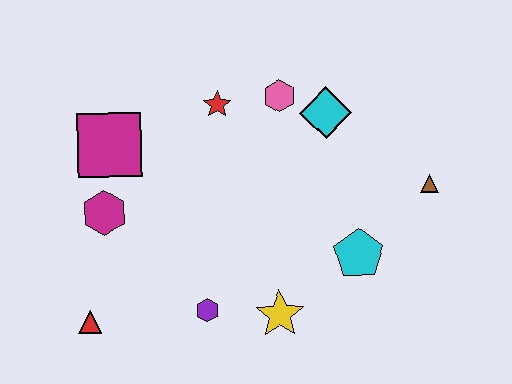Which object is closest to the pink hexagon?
The cyan diamond is closest to the pink hexagon.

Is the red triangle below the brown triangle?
Yes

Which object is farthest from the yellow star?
The magenta square is farthest from the yellow star.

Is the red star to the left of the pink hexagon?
Yes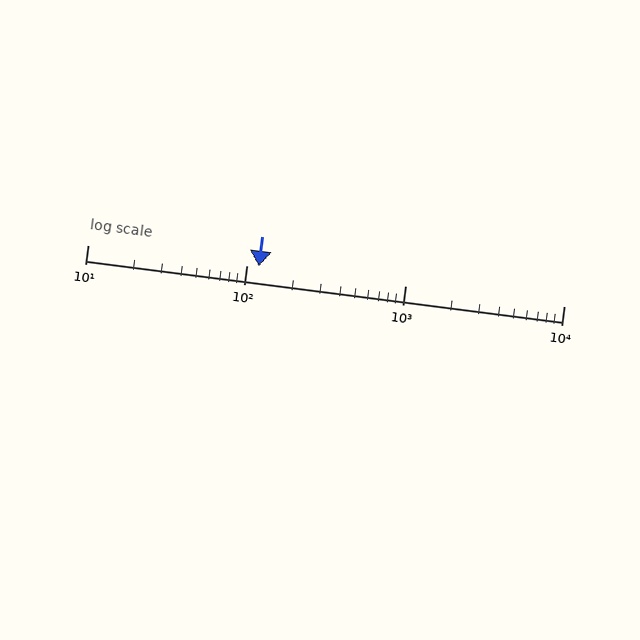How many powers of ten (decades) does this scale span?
The scale spans 3 decades, from 10 to 10000.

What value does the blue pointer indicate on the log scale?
The pointer indicates approximately 120.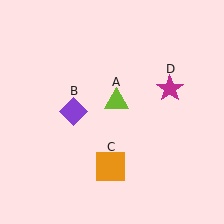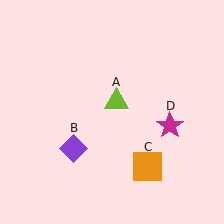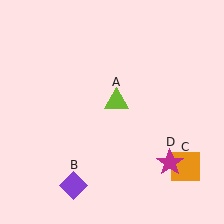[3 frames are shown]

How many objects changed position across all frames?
3 objects changed position: purple diamond (object B), orange square (object C), magenta star (object D).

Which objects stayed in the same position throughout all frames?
Lime triangle (object A) remained stationary.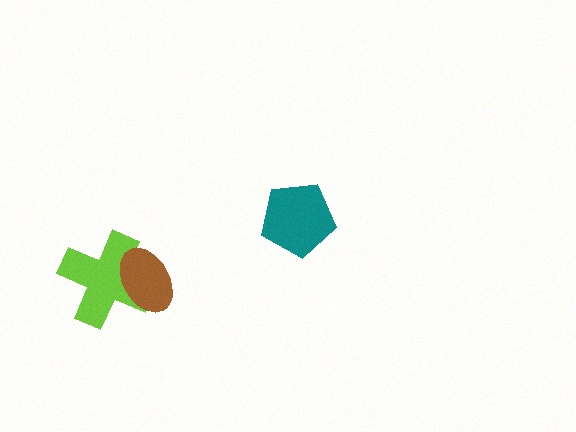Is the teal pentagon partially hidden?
No, no other shape covers it.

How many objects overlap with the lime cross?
1 object overlaps with the lime cross.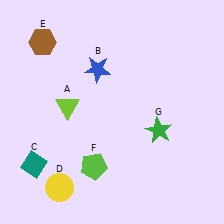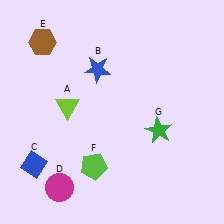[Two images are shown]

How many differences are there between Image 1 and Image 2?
There are 2 differences between the two images.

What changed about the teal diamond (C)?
In Image 1, C is teal. In Image 2, it changed to blue.